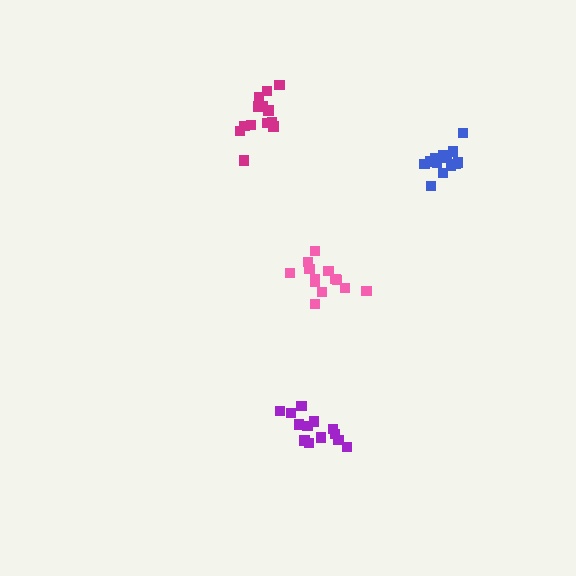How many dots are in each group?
Group 1: 13 dots, Group 2: 14 dots, Group 3: 13 dots, Group 4: 13 dots (53 total).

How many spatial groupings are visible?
There are 4 spatial groupings.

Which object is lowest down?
The purple cluster is bottommost.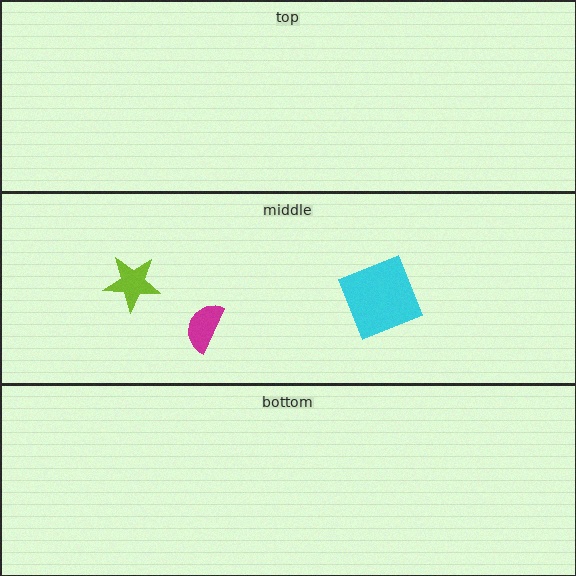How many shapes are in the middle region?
3.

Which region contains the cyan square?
The middle region.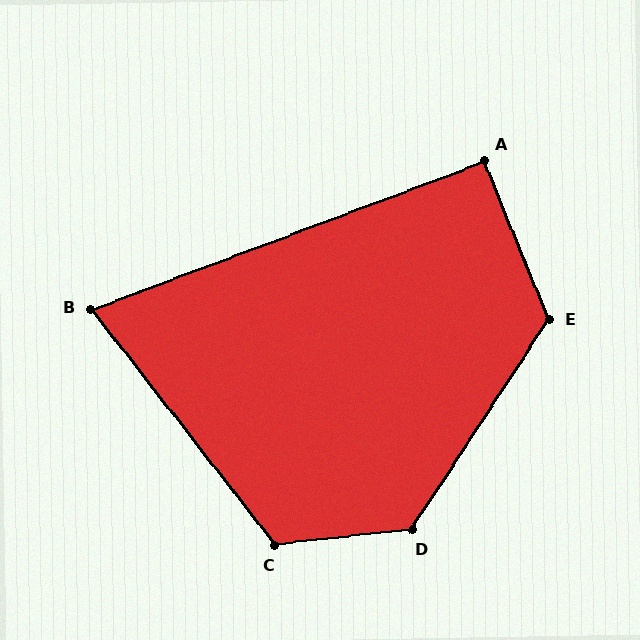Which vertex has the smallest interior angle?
B, at approximately 73 degrees.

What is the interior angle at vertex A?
Approximately 91 degrees (approximately right).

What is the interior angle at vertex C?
Approximately 122 degrees (obtuse).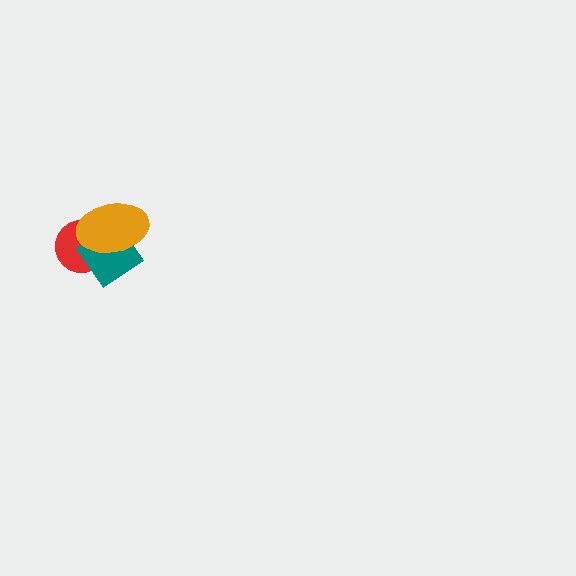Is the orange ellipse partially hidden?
No, no other shape covers it.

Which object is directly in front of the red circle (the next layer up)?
The teal diamond is directly in front of the red circle.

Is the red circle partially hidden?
Yes, it is partially covered by another shape.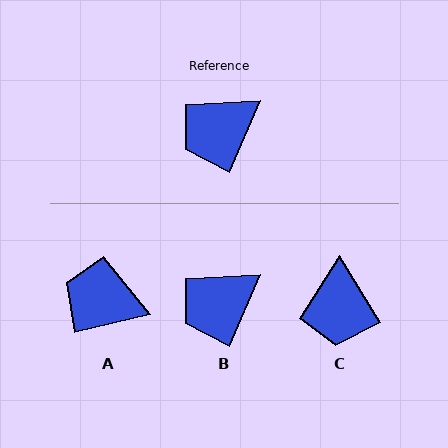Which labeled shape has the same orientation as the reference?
B.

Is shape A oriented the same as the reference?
No, it is off by about 54 degrees.